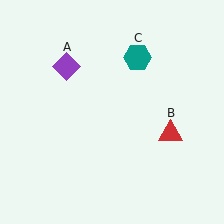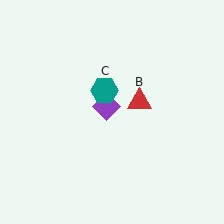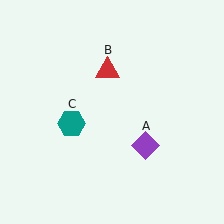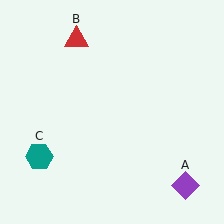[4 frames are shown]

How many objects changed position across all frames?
3 objects changed position: purple diamond (object A), red triangle (object B), teal hexagon (object C).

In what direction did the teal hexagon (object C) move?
The teal hexagon (object C) moved down and to the left.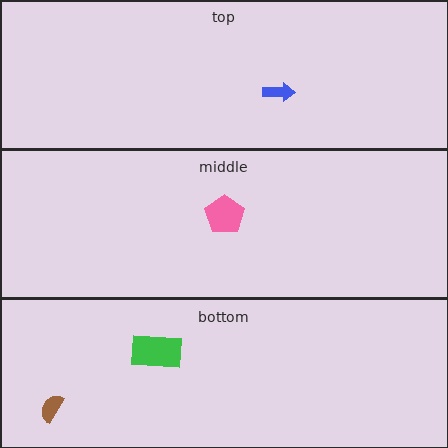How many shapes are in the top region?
1.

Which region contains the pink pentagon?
The middle region.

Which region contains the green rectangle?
The bottom region.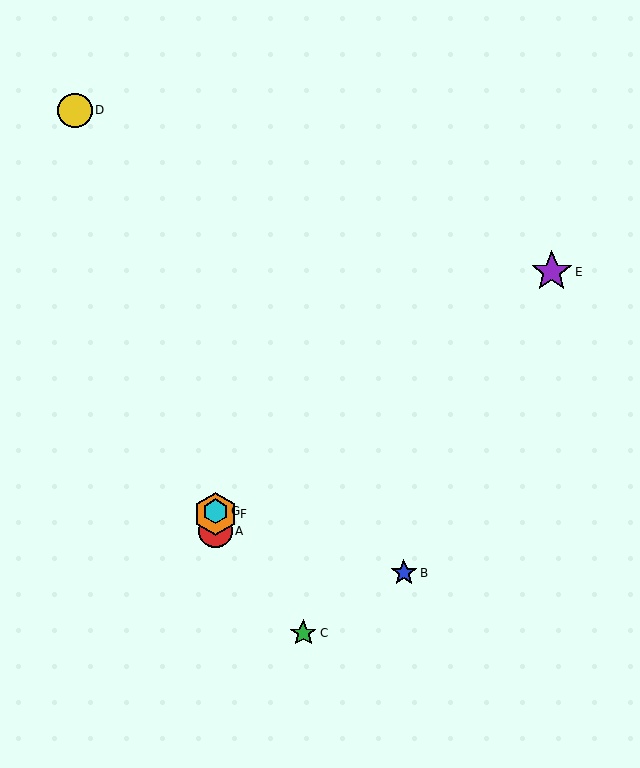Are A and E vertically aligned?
No, A is at x≈215 and E is at x≈552.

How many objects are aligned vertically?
3 objects (A, F, G) are aligned vertically.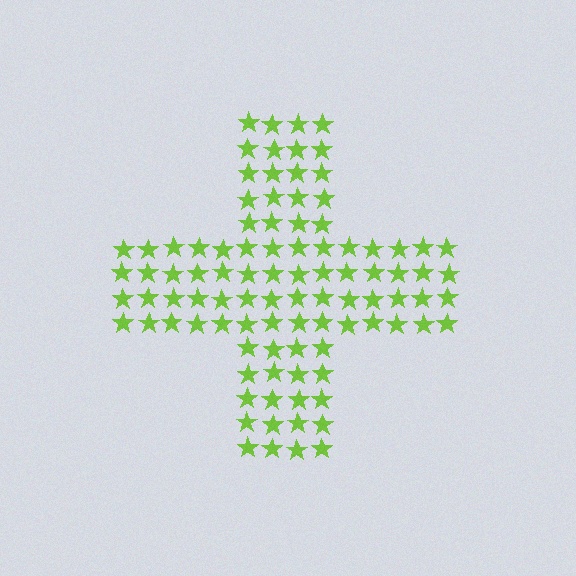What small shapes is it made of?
It is made of small stars.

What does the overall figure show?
The overall figure shows a cross.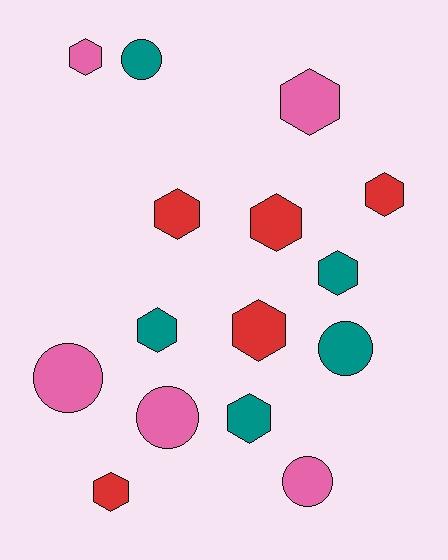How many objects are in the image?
There are 15 objects.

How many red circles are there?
There are no red circles.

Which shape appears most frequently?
Hexagon, with 10 objects.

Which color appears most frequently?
Red, with 5 objects.